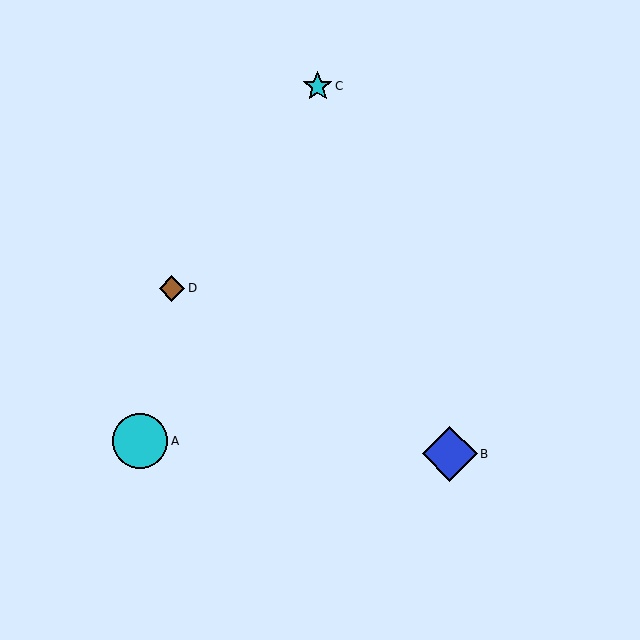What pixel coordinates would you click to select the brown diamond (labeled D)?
Click at (172, 288) to select the brown diamond D.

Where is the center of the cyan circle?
The center of the cyan circle is at (140, 441).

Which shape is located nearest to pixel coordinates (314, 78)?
The cyan star (labeled C) at (318, 86) is nearest to that location.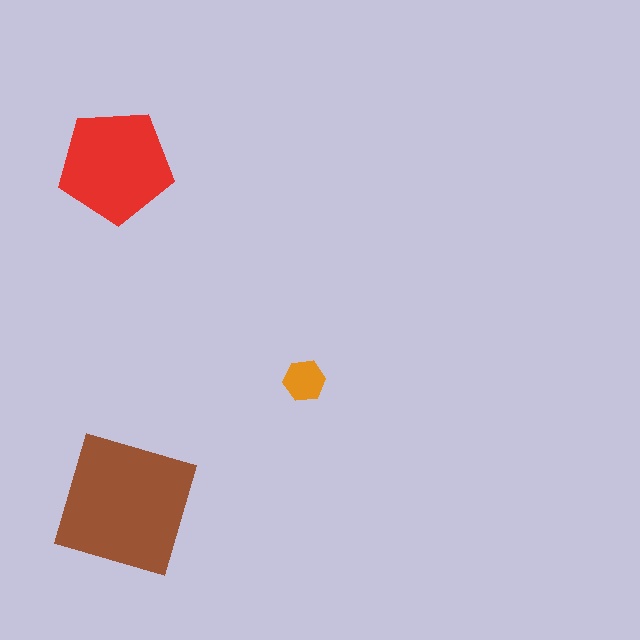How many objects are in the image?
There are 3 objects in the image.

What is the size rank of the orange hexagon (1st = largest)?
3rd.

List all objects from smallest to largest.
The orange hexagon, the red pentagon, the brown square.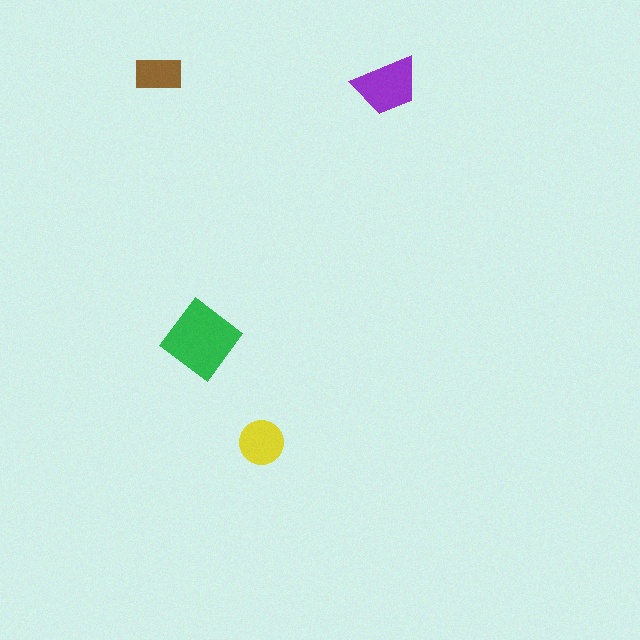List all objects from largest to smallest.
The green diamond, the purple trapezoid, the yellow circle, the brown rectangle.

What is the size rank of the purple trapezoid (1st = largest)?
2nd.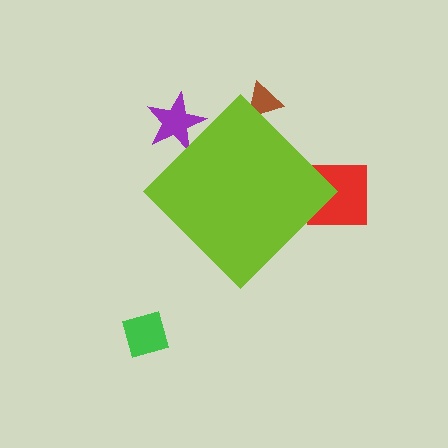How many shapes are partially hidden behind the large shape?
3 shapes are partially hidden.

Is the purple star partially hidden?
Yes, the purple star is partially hidden behind the lime diamond.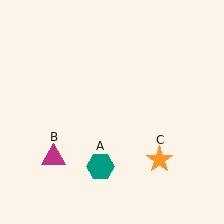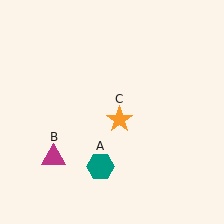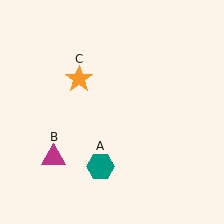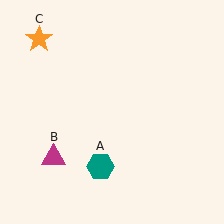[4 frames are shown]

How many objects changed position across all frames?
1 object changed position: orange star (object C).